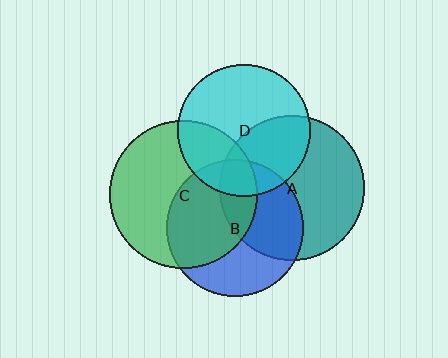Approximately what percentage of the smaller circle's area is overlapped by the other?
Approximately 15%.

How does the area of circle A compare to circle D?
Approximately 1.2 times.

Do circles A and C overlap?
Yes.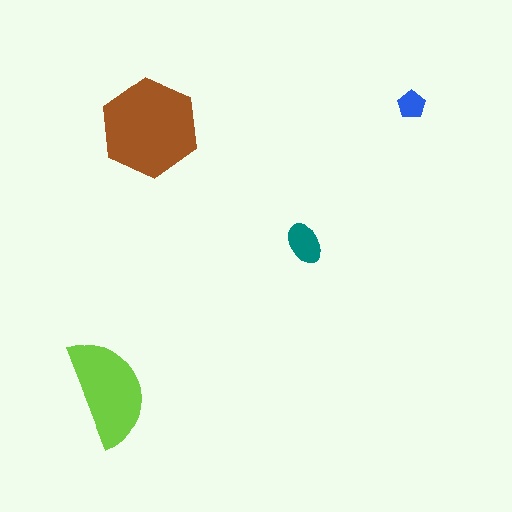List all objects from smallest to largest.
The blue pentagon, the teal ellipse, the lime semicircle, the brown hexagon.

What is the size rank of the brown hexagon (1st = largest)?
1st.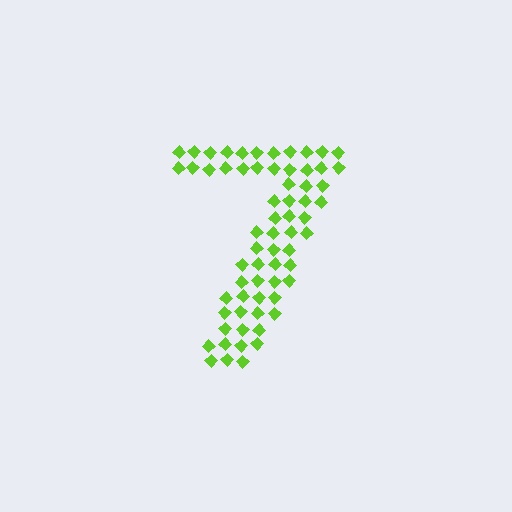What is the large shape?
The large shape is the digit 7.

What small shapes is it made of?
It is made of small diamonds.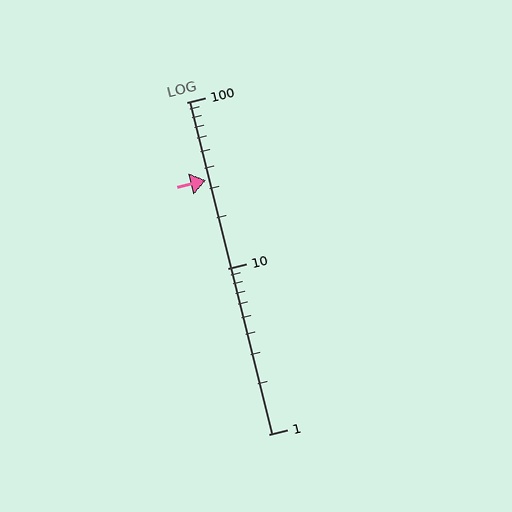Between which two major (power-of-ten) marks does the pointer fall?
The pointer is between 10 and 100.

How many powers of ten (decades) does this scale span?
The scale spans 2 decades, from 1 to 100.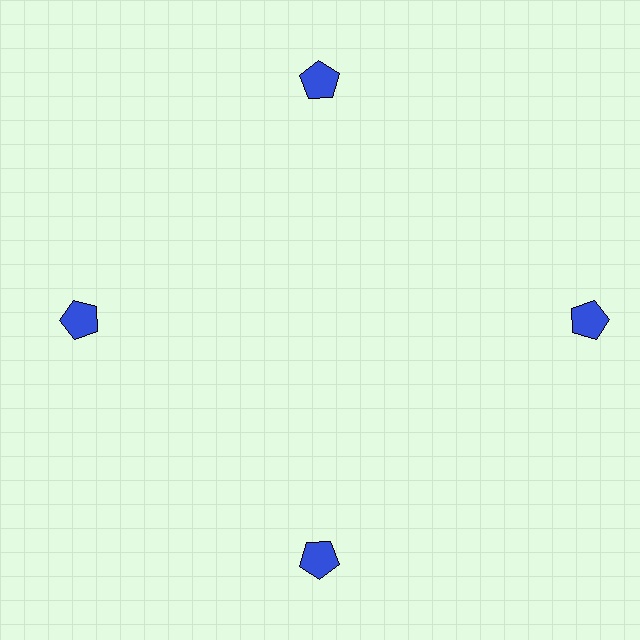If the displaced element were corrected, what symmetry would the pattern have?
It would have 4-fold rotational symmetry — the pattern would map onto itself every 90 degrees.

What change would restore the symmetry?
The symmetry would be restored by moving it inward, back onto the ring so that all 4 pentagons sit at equal angles and equal distance from the center.